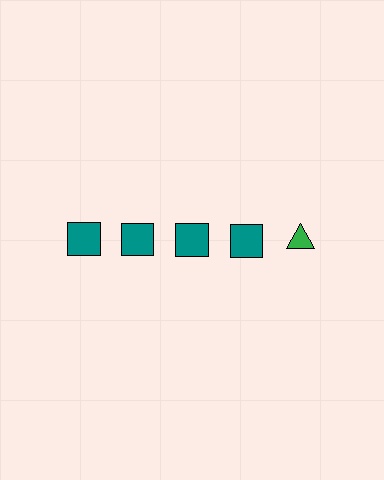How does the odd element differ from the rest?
It differs in both color (green instead of teal) and shape (triangle instead of square).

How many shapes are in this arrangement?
There are 5 shapes arranged in a grid pattern.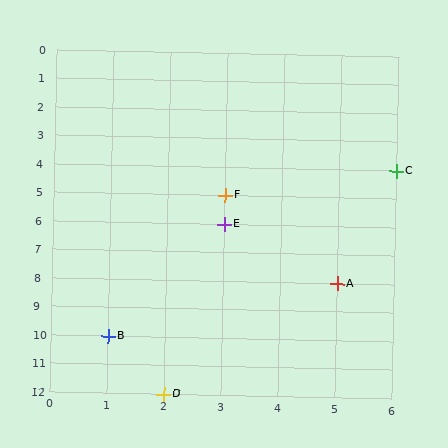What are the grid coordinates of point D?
Point D is at grid coordinates (2, 12).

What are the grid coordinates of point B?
Point B is at grid coordinates (1, 10).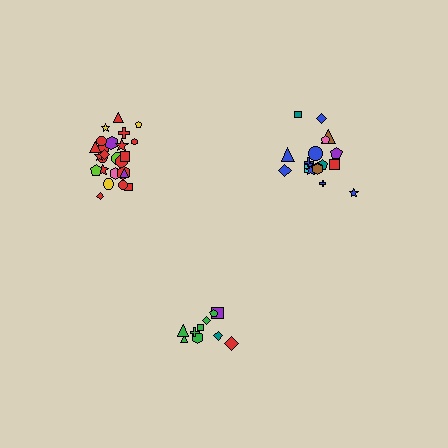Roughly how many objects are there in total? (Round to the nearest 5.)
Roughly 55 objects in total.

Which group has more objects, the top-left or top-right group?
The top-left group.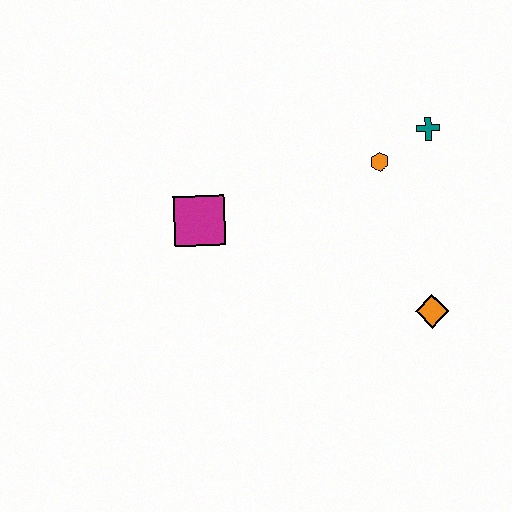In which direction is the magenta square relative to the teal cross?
The magenta square is to the left of the teal cross.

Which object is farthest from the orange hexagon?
The magenta square is farthest from the orange hexagon.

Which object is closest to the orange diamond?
The orange hexagon is closest to the orange diamond.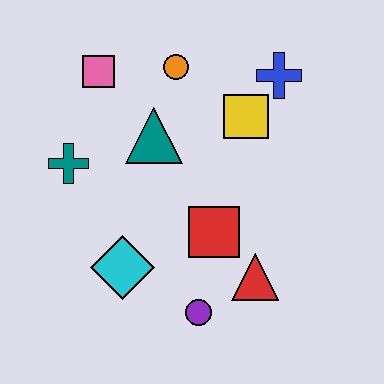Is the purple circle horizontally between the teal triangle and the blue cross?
Yes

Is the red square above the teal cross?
No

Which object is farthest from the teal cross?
The blue cross is farthest from the teal cross.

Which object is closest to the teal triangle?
The orange circle is closest to the teal triangle.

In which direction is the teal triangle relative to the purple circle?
The teal triangle is above the purple circle.